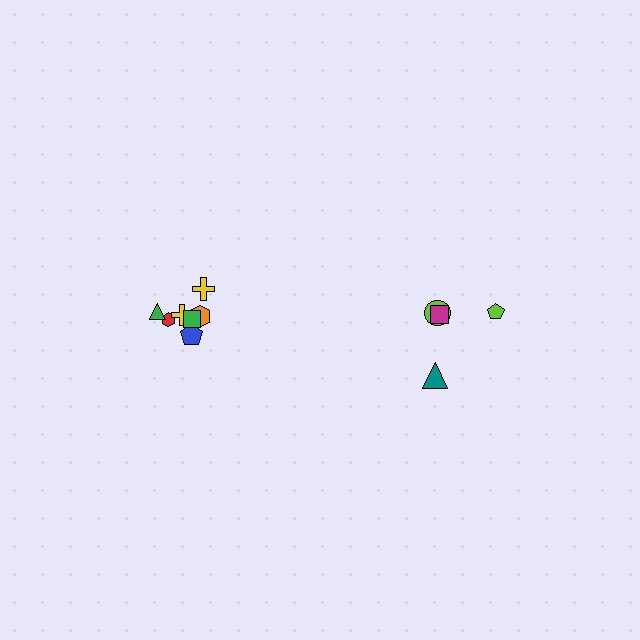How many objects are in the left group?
There are 7 objects.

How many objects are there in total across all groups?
There are 11 objects.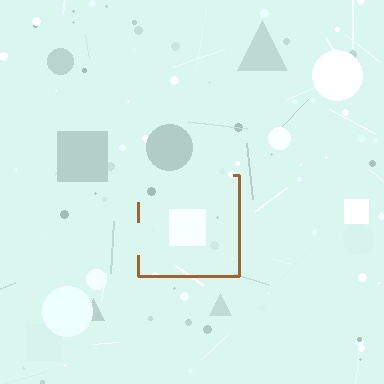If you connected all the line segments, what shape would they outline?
They would outline a square.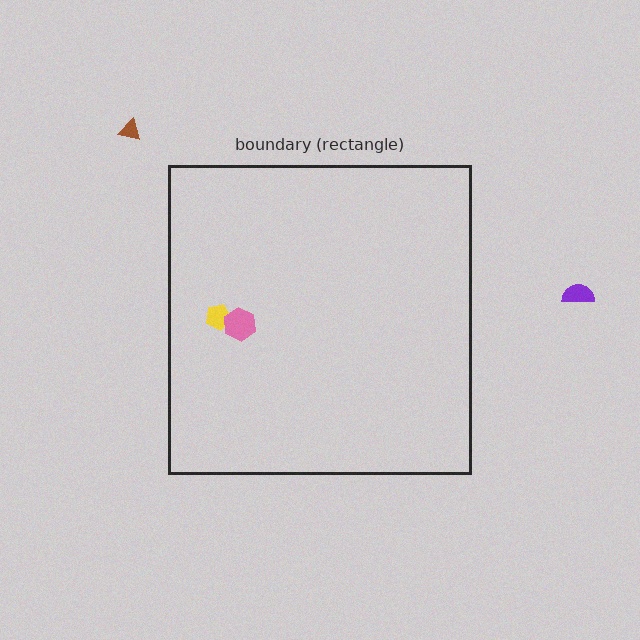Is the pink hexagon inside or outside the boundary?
Inside.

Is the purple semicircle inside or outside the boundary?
Outside.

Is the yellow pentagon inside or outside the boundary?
Inside.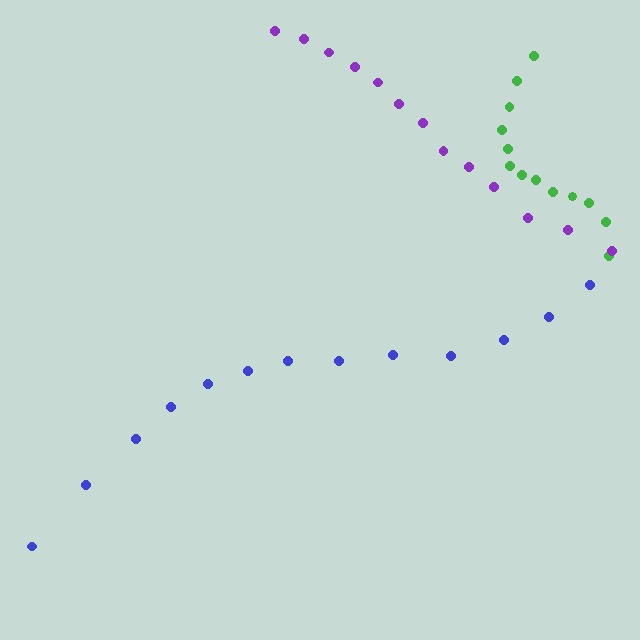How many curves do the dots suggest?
There are 3 distinct paths.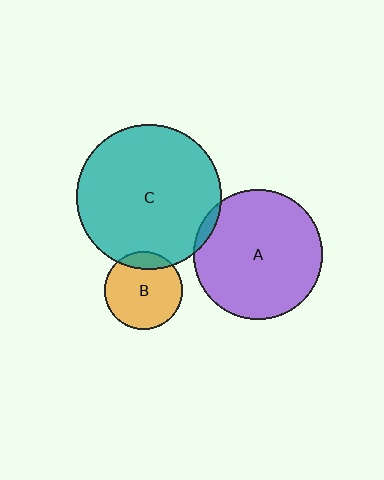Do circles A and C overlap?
Yes.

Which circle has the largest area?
Circle C (teal).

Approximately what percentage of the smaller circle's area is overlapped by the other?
Approximately 5%.